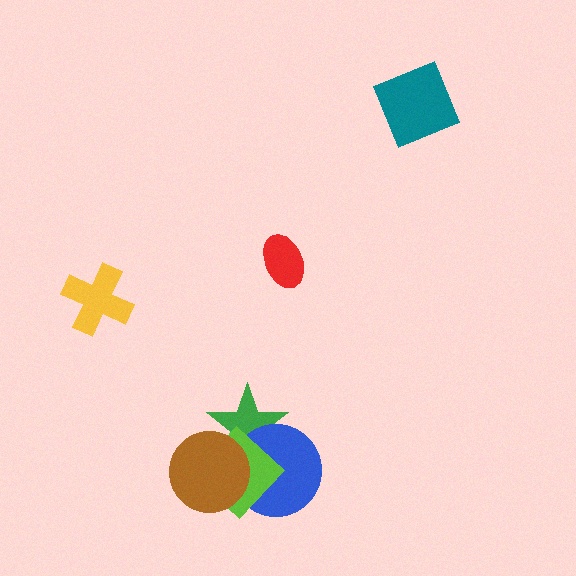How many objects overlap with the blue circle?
3 objects overlap with the blue circle.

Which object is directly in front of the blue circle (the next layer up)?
The lime diamond is directly in front of the blue circle.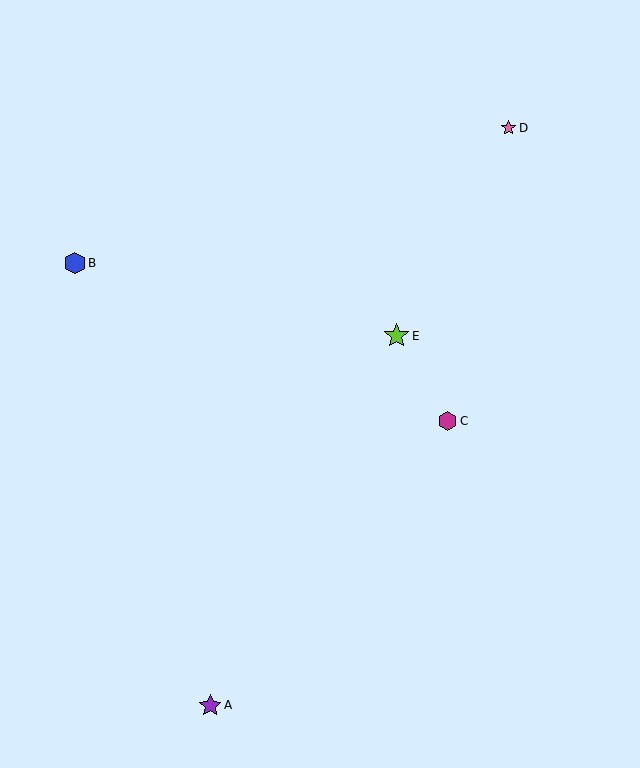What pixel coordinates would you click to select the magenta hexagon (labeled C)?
Click at (448, 421) to select the magenta hexagon C.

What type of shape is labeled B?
Shape B is a blue hexagon.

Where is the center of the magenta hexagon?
The center of the magenta hexagon is at (448, 421).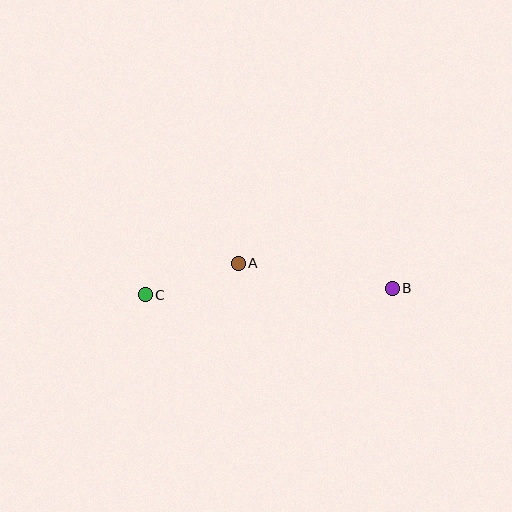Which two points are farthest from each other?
Points B and C are farthest from each other.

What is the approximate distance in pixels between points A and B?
The distance between A and B is approximately 156 pixels.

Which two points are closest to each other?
Points A and C are closest to each other.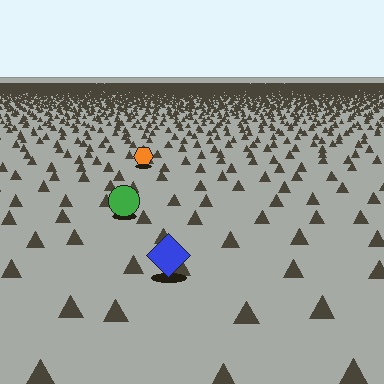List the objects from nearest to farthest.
From nearest to farthest: the blue diamond, the green circle, the orange hexagon.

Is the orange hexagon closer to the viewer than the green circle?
No. The green circle is closer — you can tell from the texture gradient: the ground texture is coarser near it.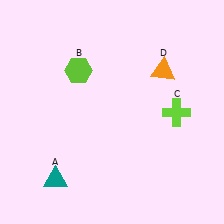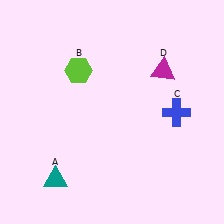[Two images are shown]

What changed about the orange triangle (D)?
In Image 1, D is orange. In Image 2, it changed to magenta.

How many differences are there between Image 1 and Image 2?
There are 2 differences between the two images.